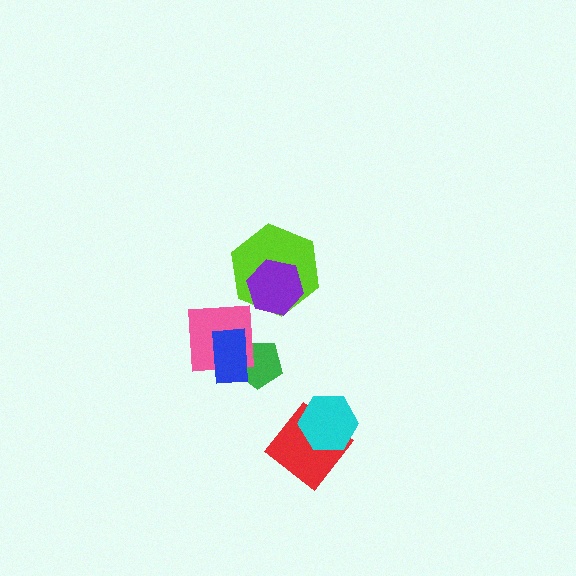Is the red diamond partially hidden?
Yes, it is partially covered by another shape.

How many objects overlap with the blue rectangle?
2 objects overlap with the blue rectangle.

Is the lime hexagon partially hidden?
Yes, it is partially covered by another shape.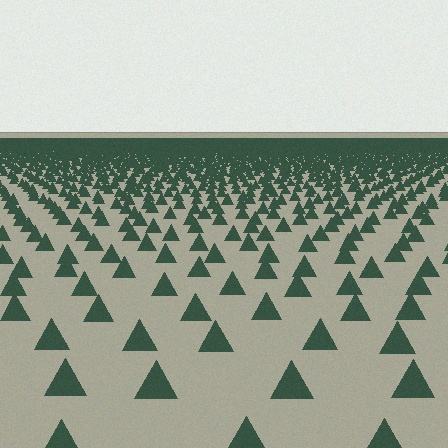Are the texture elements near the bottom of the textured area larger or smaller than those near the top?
Larger. Near the bottom, elements are closer to the viewer and appear at a bigger on-screen size.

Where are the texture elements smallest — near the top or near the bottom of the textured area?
Near the top.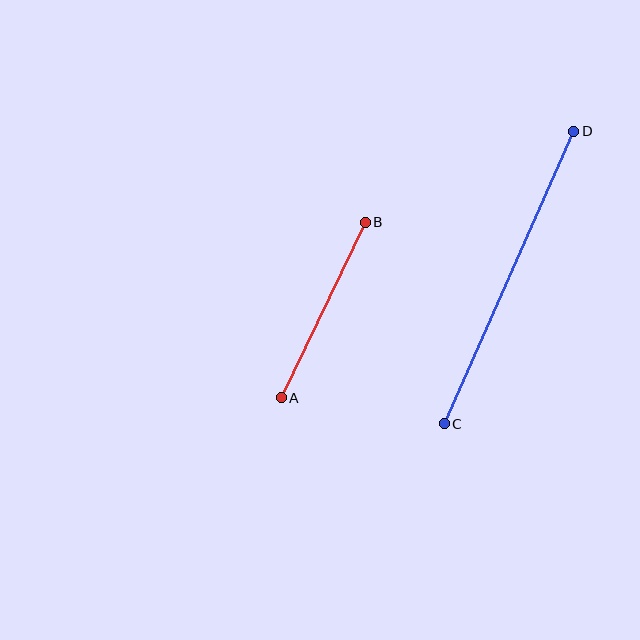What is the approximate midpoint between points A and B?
The midpoint is at approximately (323, 310) pixels.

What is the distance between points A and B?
The distance is approximately 194 pixels.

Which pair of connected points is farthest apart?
Points C and D are farthest apart.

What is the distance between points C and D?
The distance is approximately 320 pixels.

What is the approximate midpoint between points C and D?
The midpoint is at approximately (509, 278) pixels.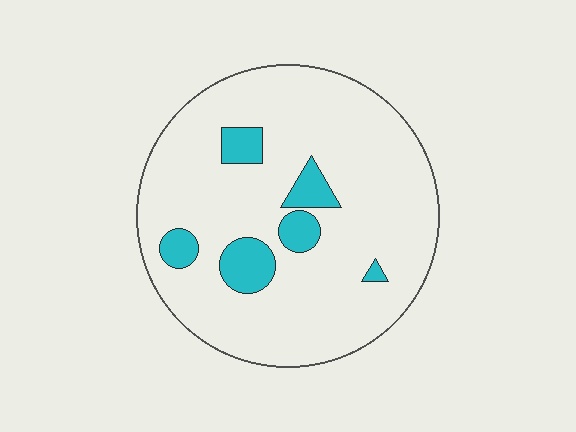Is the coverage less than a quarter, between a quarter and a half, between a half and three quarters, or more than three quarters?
Less than a quarter.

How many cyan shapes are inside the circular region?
6.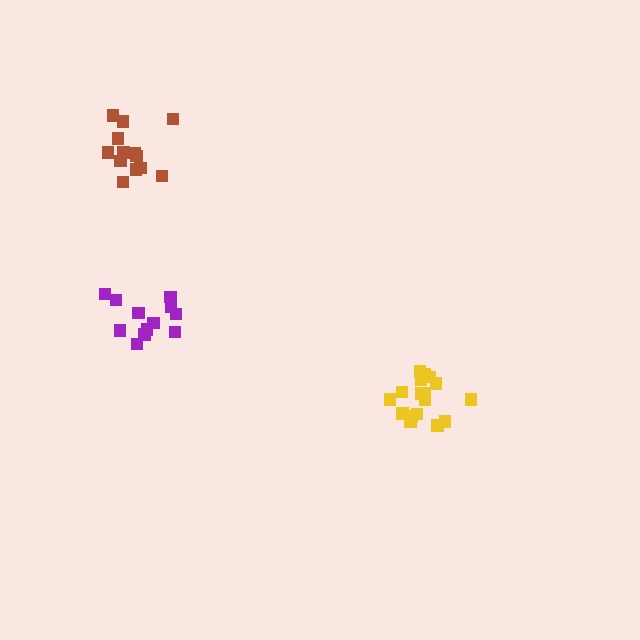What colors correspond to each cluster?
The clusters are colored: purple, brown, yellow.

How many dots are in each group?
Group 1: 12 dots, Group 2: 13 dots, Group 3: 17 dots (42 total).